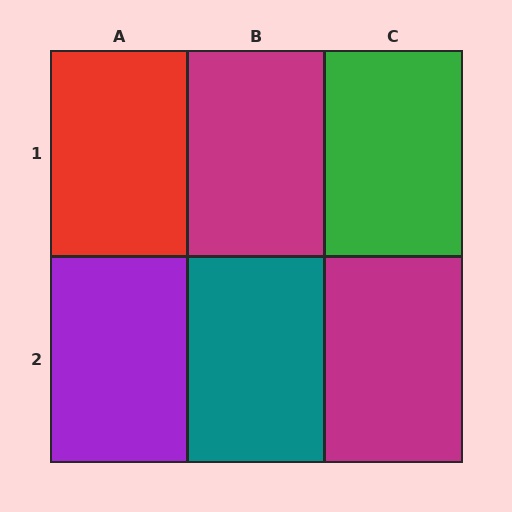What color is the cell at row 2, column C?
Magenta.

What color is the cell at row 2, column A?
Purple.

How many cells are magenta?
2 cells are magenta.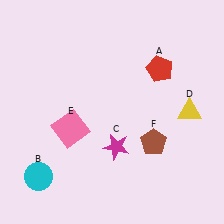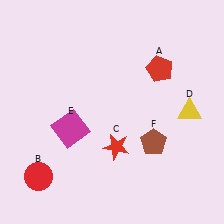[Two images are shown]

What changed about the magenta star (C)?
In Image 1, C is magenta. In Image 2, it changed to red.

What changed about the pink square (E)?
In Image 1, E is pink. In Image 2, it changed to magenta.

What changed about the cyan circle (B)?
In Image 1, B is cyan. In Image 2, it changed to red.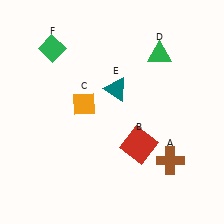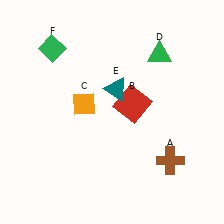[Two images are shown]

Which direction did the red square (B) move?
The red square (B) moved up.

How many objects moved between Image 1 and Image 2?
1 object moved between the two images.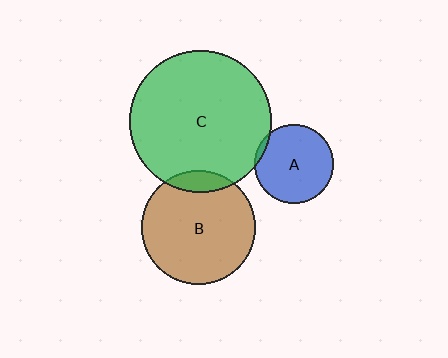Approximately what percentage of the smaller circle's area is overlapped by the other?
Approximately 5%.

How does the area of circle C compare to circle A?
Approximately 3.2 times.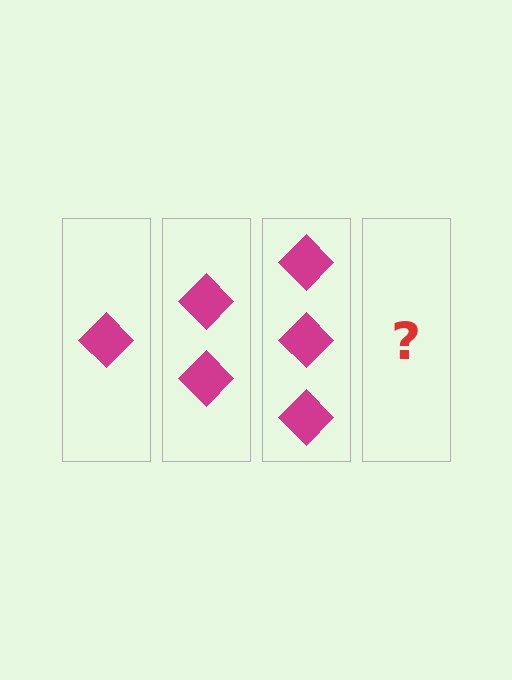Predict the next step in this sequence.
The next step is 4 diamonds.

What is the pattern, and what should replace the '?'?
The pattern is that each step adds one more diamond. The '?' should be 4 diamonds.